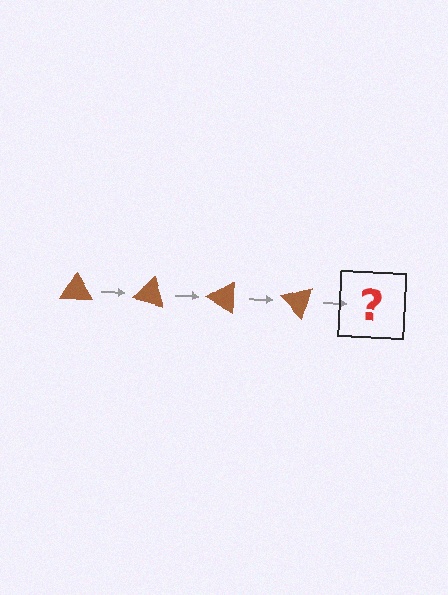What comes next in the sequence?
The next element should be a brown triangle rotated 60 degrees.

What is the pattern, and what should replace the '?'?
The pattern is that the triangle rotates 15 degrees each step. The '?' should be a brown triangle rotated 60 degrees.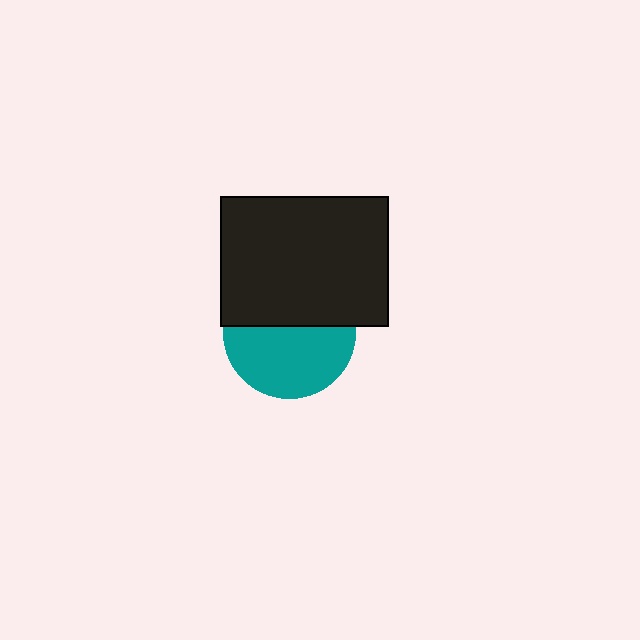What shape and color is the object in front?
The object in front is a black rectangle.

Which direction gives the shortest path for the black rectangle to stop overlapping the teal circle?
Moving up gives the shortest separation.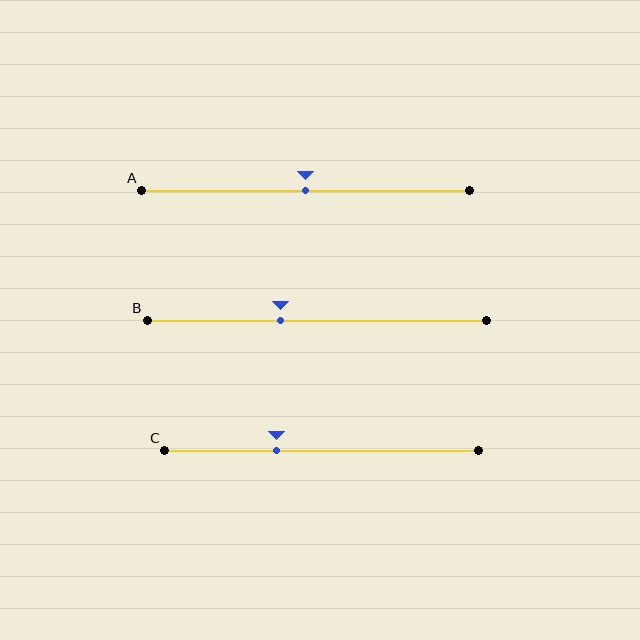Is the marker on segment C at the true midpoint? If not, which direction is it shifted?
No, the marker on segment C is shifted to the left by about 14% of the segment length.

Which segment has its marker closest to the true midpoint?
Segment A has its marker closest to the true midpoint.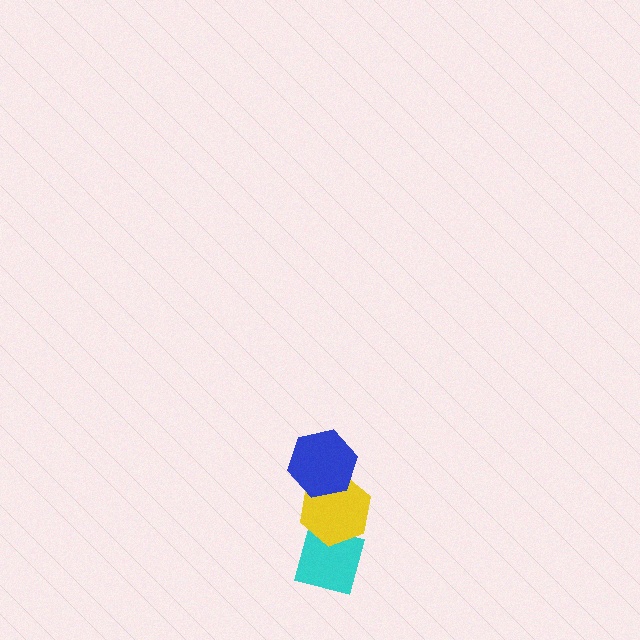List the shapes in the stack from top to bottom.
From top to bottom: the blue hexagon, the yellow hexagon, the cyan diamond.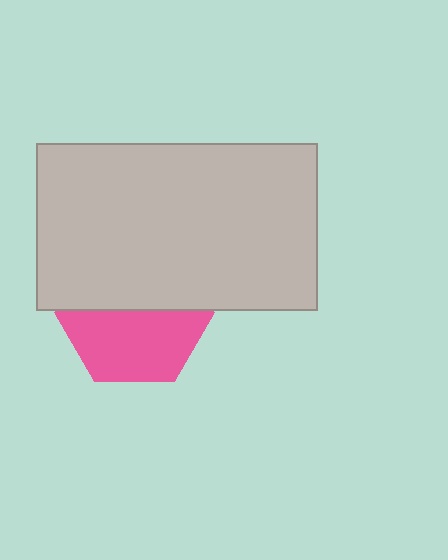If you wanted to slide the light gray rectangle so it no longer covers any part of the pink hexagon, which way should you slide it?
Slide it up — that is the most direct way to separate the two shapes.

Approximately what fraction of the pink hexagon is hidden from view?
Roughly 49% of the pink hexagon is hidden behind the light gray rectangle.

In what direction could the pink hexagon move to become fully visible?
The pink hexagon could move down. That would shift it out from behind the light gray rectangle entirely.